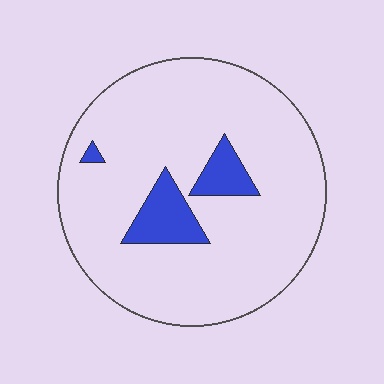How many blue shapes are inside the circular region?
3.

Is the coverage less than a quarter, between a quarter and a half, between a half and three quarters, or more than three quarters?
Less than a quarter.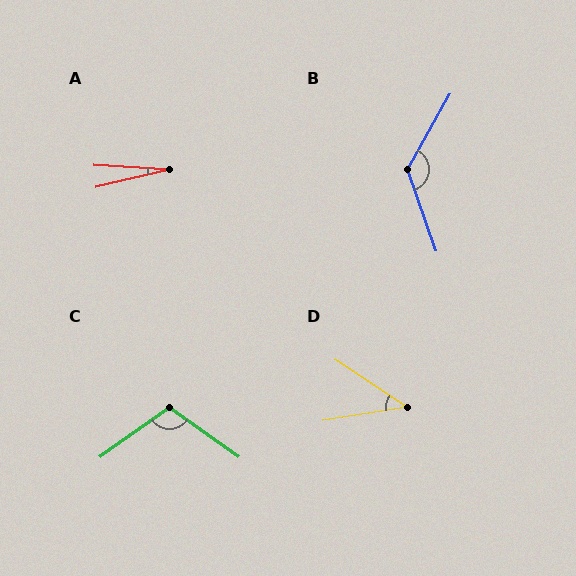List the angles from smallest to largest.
A (17°), D (43°), C (110°), B (131°).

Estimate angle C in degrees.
Approximately 110 degrees.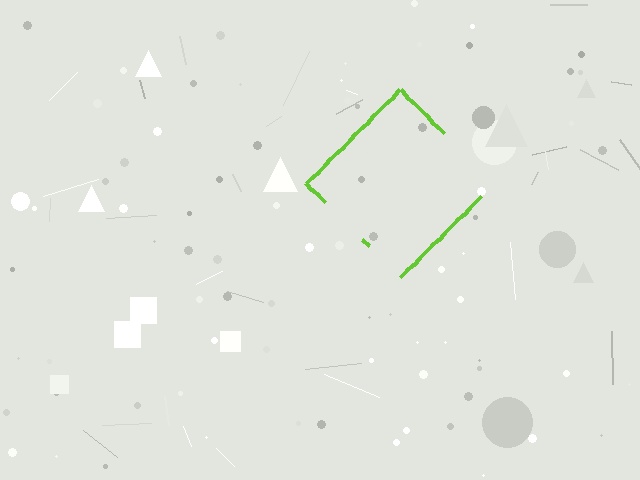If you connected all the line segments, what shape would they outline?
They would outline a diamond.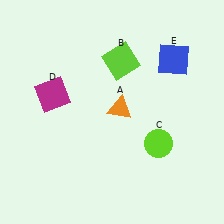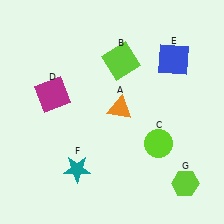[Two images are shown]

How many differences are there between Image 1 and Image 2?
There are 2 differences between the two images.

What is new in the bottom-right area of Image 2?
A lime hexagon (G) was added in the bottom-right area of Image 2.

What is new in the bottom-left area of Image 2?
A teal star (F) was added in the bottom-left area of Image 2.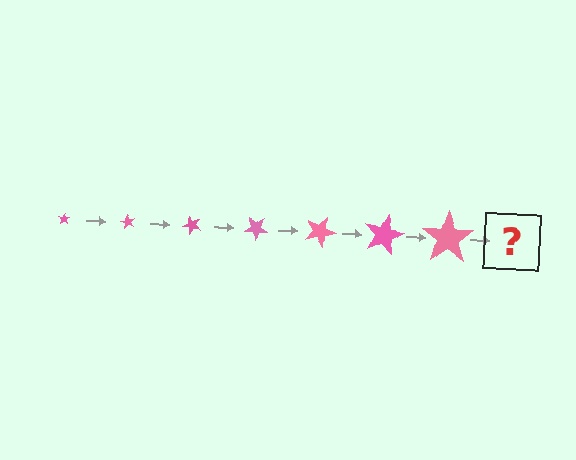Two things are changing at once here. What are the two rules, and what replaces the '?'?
The two rules are that the star grows larger each step and it rotates 60 degrees each step. The '?' should be a star, larger than the previous one and rotated 420 degrees from the start.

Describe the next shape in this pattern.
It should be a star, larger than the previous one and rotated 420 degrees from the start.